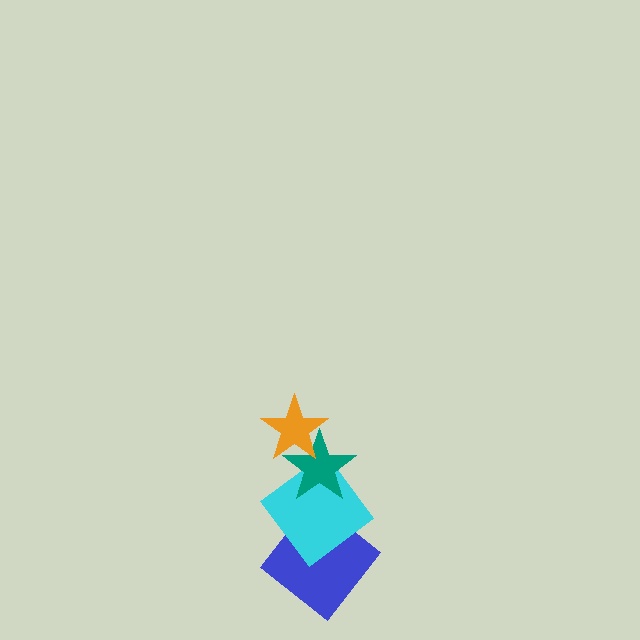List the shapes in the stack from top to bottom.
From top to bottom: the orange star, the teal star, the cyan diamond, the blue diamond.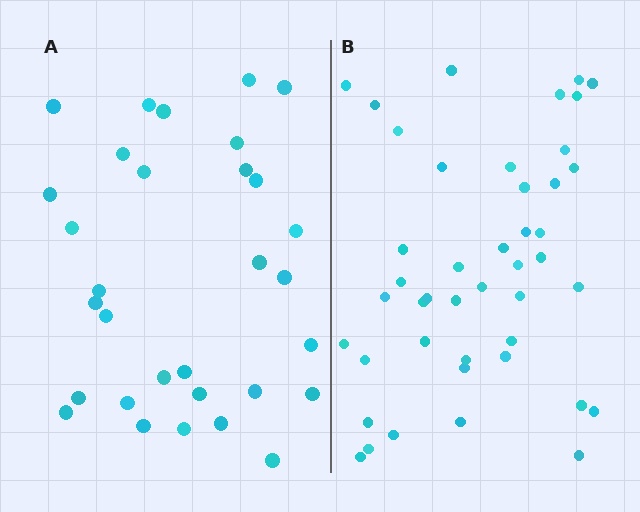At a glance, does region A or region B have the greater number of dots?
Region B (the right region) has more dots.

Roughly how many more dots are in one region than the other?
Region B has approximately 15 more dots than region A.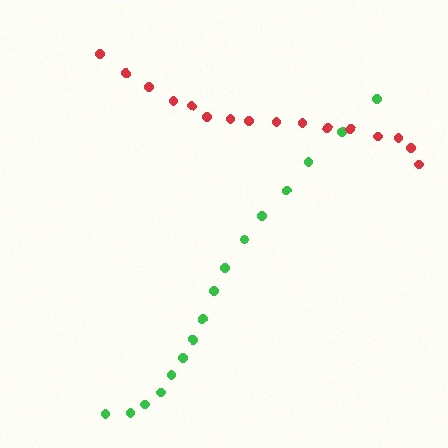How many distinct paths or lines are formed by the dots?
There are 2 distinct paths.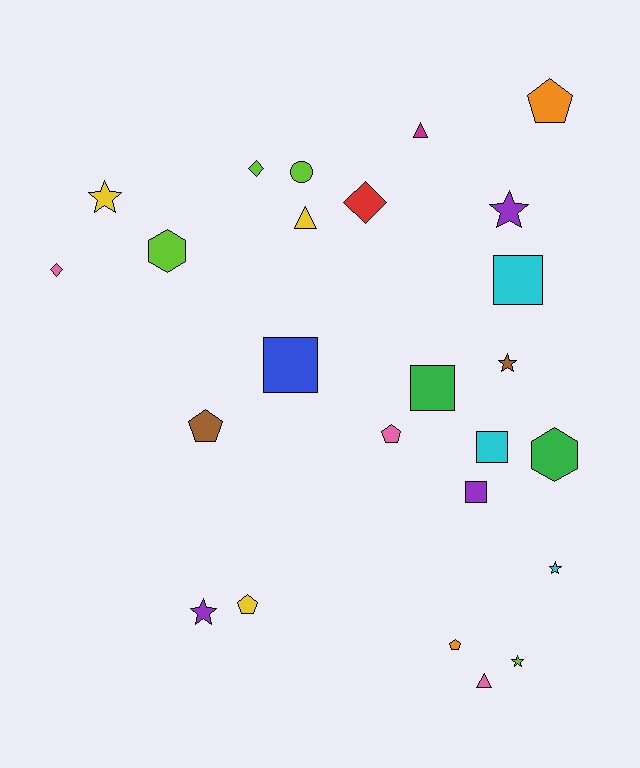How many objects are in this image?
There are 25 objects.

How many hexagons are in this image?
There are 2 hexagons.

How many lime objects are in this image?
There are 4 lime objects.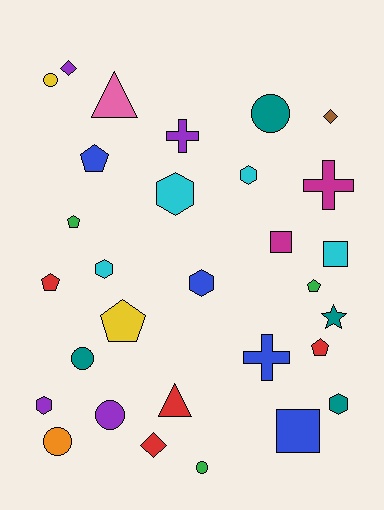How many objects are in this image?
There are 30 objects.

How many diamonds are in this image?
There are 3 diamonds.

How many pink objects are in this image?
There is 1 pink object.